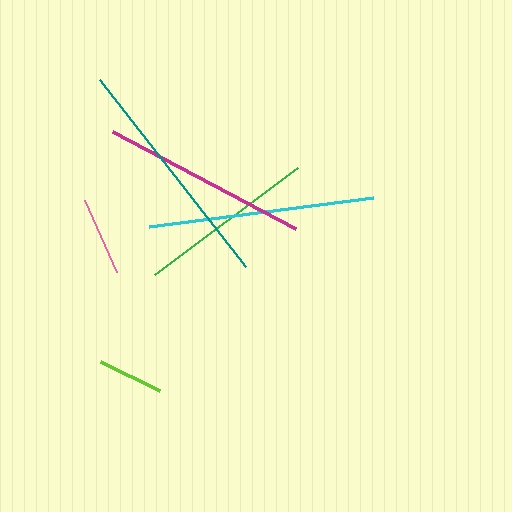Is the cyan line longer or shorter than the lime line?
The cyan line is longer than the lime line.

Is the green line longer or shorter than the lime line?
The green line is longer than the lime line.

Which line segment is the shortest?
The lime line is the shortest at approximately 66 pixels.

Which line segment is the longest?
The teal line is the longest at approximately 238 pixels.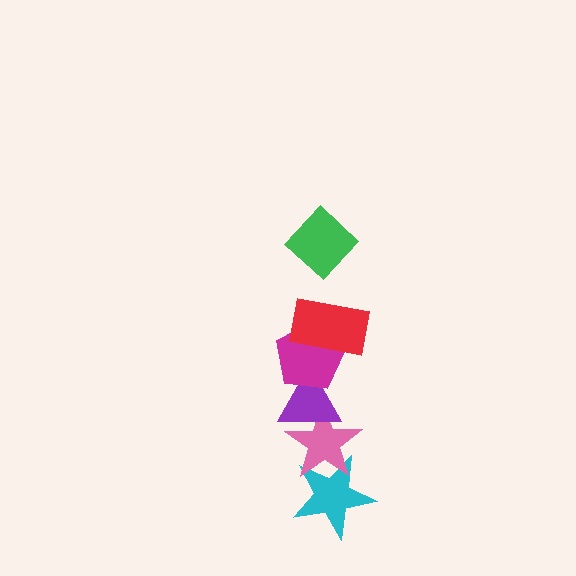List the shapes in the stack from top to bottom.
From top to bottom: the green diamond, the red rectangle, the magenta pentagon, the purple triangle, the pink star, the cyan star.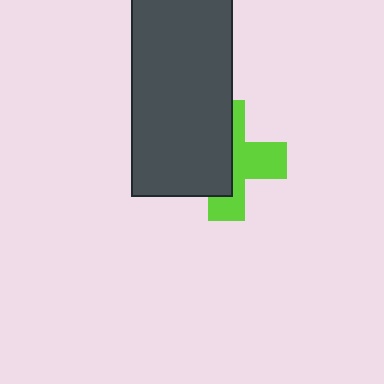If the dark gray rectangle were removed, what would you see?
You would see the complete lime cross.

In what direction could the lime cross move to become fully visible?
The lime cross could move right. That would shift it out from behind the dark gray rectangle entirely.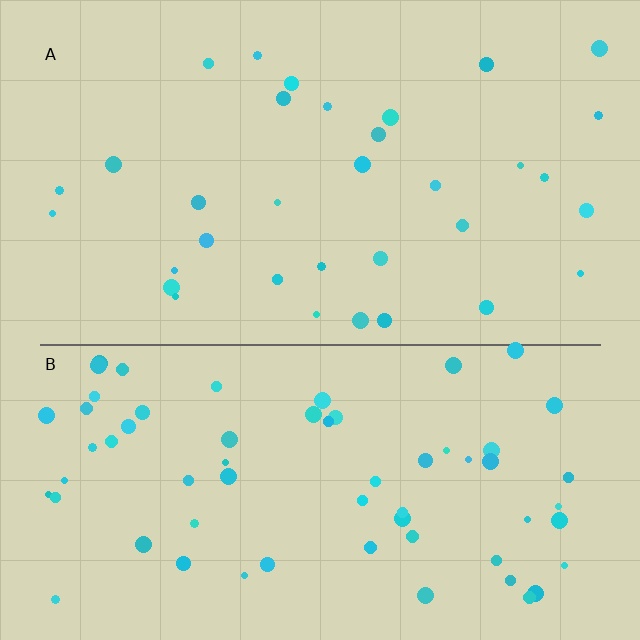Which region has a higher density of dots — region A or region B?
B (the bottom).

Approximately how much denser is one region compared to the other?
Approximately 1.9× — region B over region A.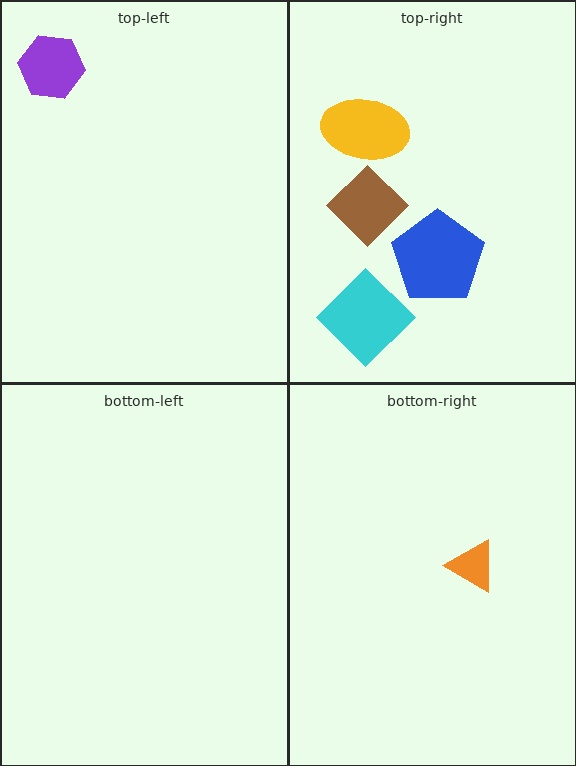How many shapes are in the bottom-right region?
1.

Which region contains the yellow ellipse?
The top-right region.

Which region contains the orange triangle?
The bottom-right region.